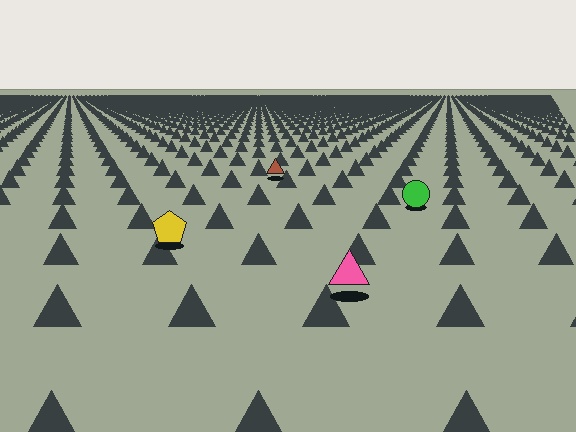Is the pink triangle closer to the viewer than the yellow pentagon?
Yes. The pink triangle is closer — you can tell from the texture gradient: the ground texture is coarser near it.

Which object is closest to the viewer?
The pink triangle is closest. The texture marks near it are larger and more spread out.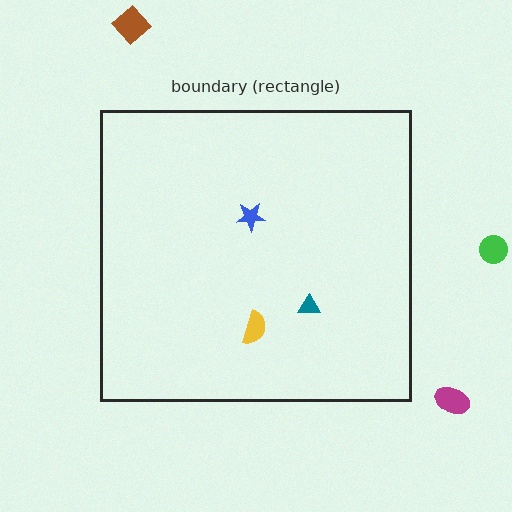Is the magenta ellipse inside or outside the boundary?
Outside.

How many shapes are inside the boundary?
3 inside, 3 outside.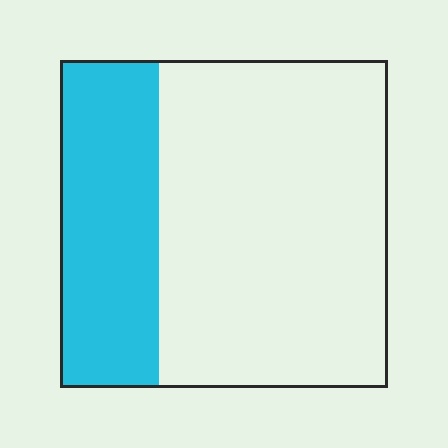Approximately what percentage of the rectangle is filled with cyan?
Approximately 30%.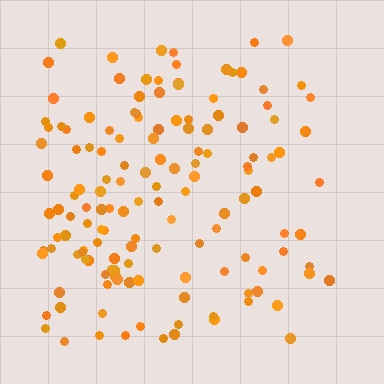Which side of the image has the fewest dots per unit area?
The right.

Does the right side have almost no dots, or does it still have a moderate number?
Still a moderate number, just noticeably fewer than the left.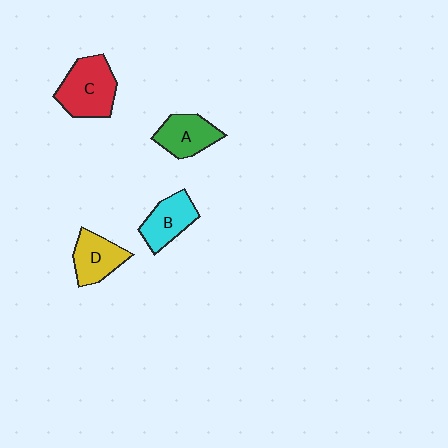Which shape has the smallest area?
Shape A (green).